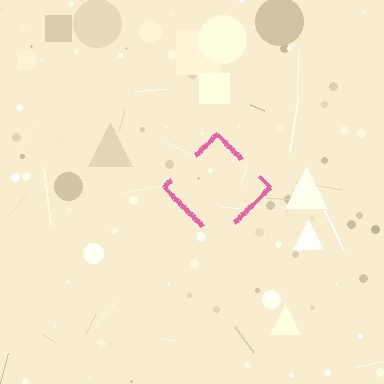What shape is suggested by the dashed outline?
The dashed outline suggests a diamond.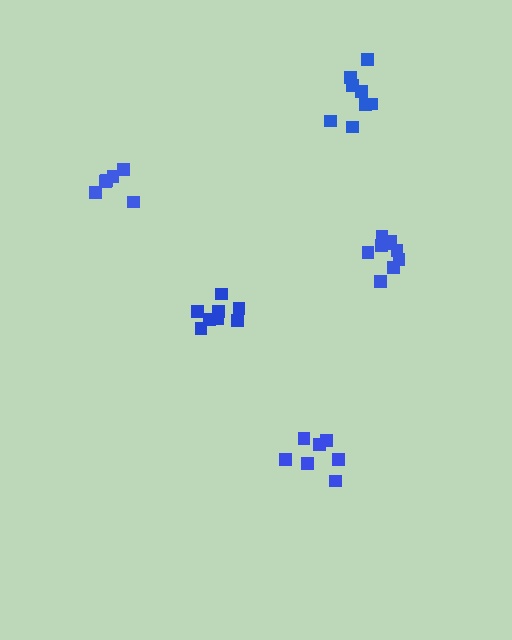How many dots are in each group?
Group 1: 8 dots, Group 2: 8 dots, Group 3: 7 dots, Group 4: 6 dots, Group 5: 9 dots (38 total).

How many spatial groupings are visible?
There are 5 spatial groupings.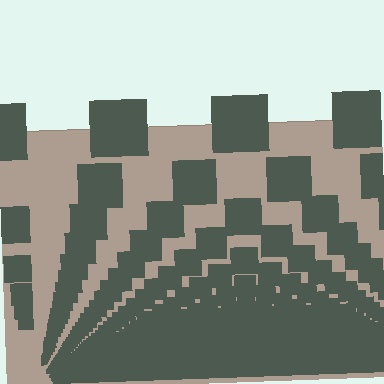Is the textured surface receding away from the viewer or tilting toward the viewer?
The surface appears to tilt toward the viewer. Texture elements get larger and sparser toward the top.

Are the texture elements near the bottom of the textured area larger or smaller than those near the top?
Smaller. The gradient is inverted — elements near the bottom are smaller and denser.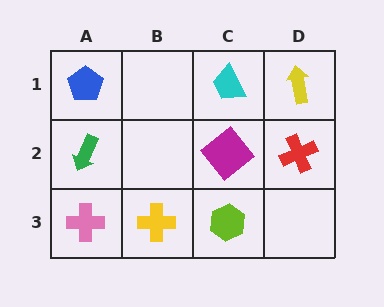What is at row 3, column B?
A yellow cross.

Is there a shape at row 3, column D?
No, that cell is empty.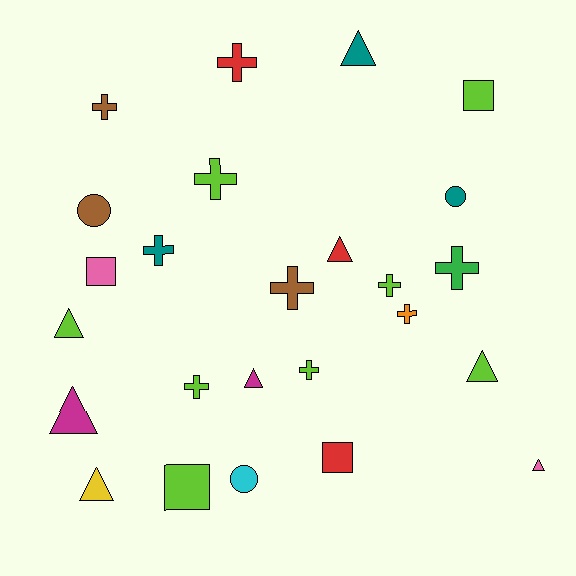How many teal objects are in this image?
There are 3 teal objects.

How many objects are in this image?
There are 25 objects.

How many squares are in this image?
There are 4 squares.